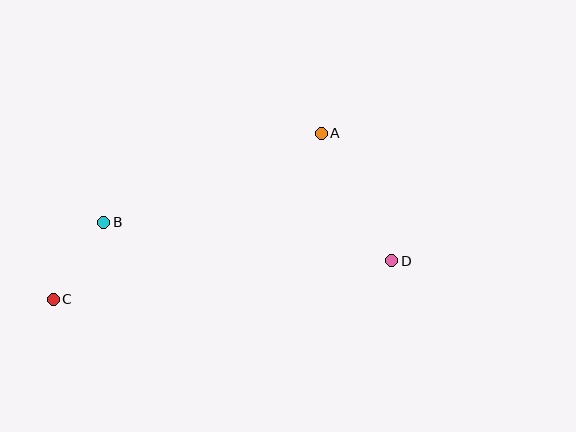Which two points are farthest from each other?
Points C and D are farthest from each other.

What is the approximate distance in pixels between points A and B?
The distance between A and B is approximately 235 pixels.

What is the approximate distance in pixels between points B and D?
The distance between B and D is approximately 291 pixels.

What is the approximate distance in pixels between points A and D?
The distance between A and D is approximately 146 pixels.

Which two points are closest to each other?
Points B and C are closest to each other.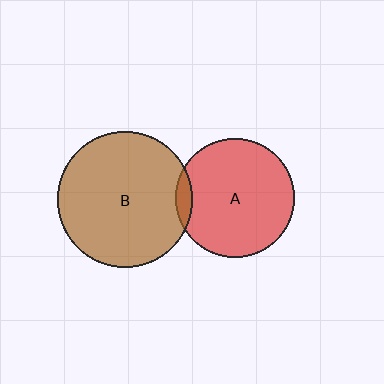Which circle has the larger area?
Circle B (brown).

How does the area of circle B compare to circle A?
Approximately 1.3 times.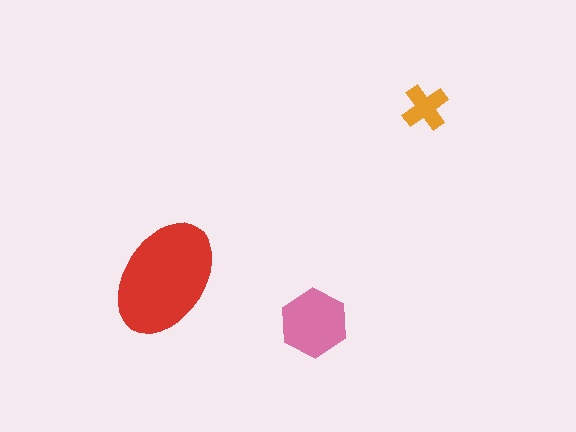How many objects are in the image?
There are 3 objects in the image.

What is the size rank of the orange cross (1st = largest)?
3rd.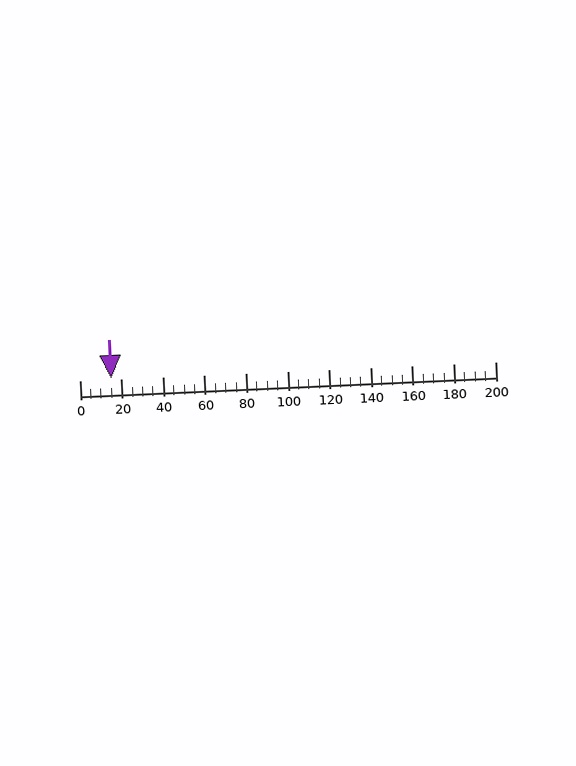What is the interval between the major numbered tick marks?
The major tick marks are spaced 20 units apart.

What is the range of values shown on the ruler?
The ruler shows values from 0 to 200.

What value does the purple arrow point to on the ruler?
The purple arrow points to approximately 15.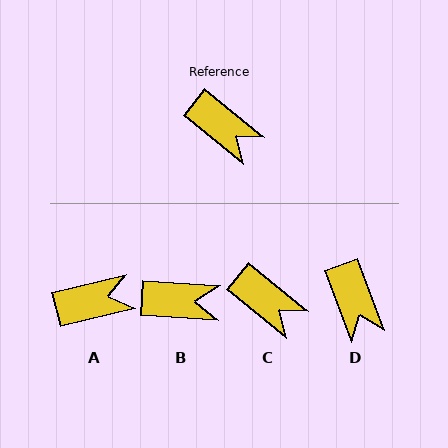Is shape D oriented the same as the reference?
No, it is off by about 31 degrees.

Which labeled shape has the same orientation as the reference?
C.